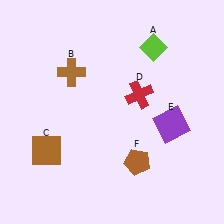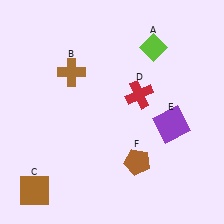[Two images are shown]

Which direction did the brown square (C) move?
The brown square (C) moved down.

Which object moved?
The brown square (C) moved down.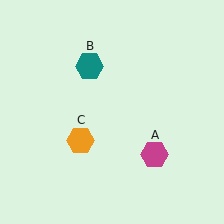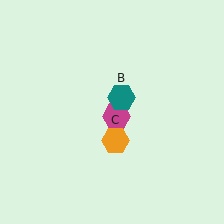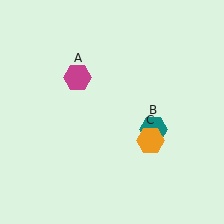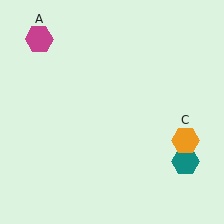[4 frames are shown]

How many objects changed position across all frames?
3 objects changed position: magenta hexagon (object A), teal hexagon (object B), orange hexagon (object C).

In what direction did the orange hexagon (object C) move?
The orange hexagon (object C) moved right.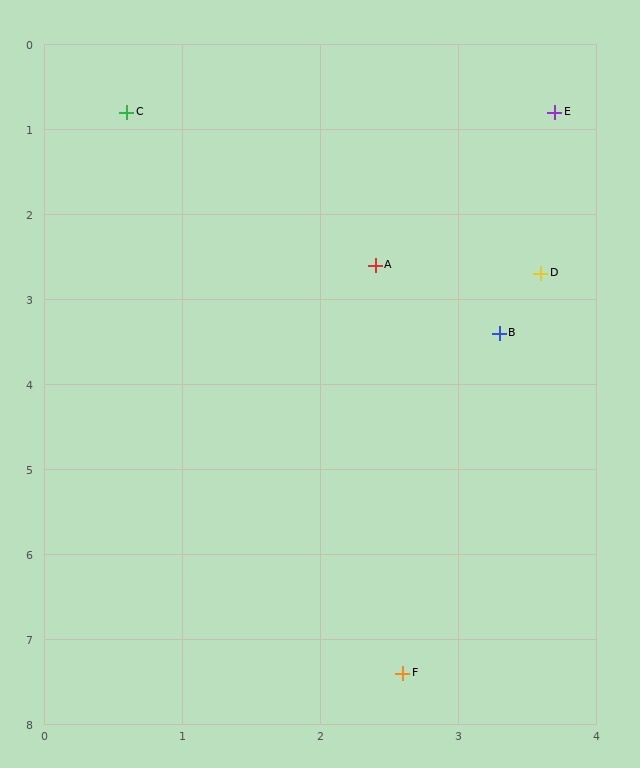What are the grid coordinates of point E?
Point E is at approximately (3.7, 0.8).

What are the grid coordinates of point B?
Point B is at approximately (3.3, 3.4).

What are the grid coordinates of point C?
Point C is at approximately (0.6, 0.8).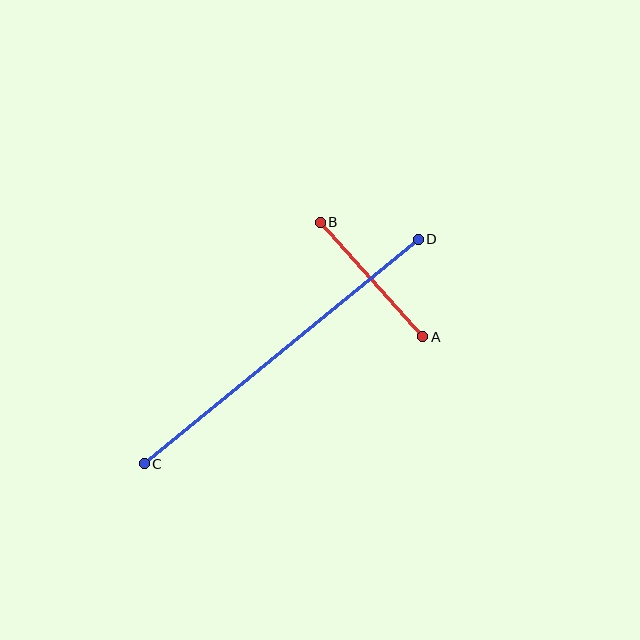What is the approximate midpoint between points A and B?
The midpoint is at approximately (372, 279) pixels.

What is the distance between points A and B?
The distance is approximately 153 pixels.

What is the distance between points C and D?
The distance is approximately 354 pixels.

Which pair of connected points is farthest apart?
Points C and D are farthest apart.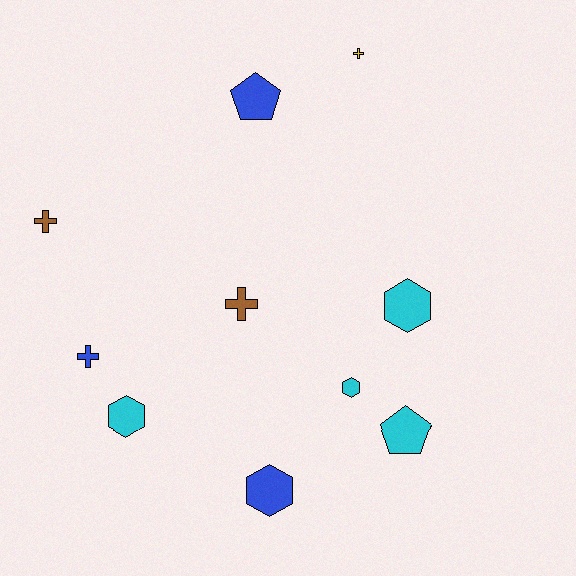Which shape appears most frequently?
Hexagon, with 4 objects.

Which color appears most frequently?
Cyan, with 4 objects.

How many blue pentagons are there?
There is 1 blue pentagon.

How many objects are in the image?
There are 10 objects.